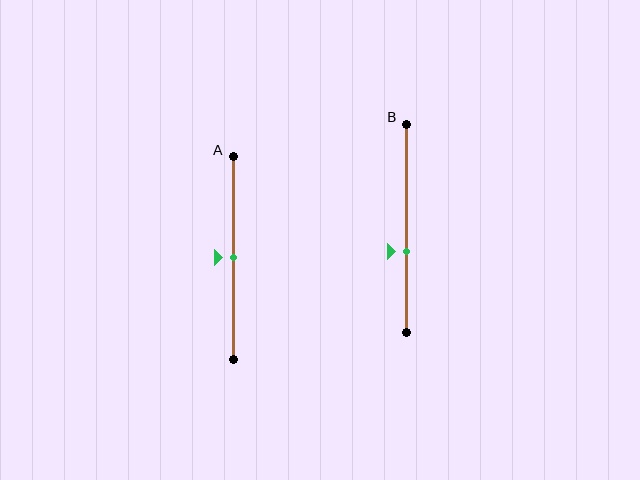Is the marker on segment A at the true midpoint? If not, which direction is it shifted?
Yes, the marker on segment A is at the true midpoint.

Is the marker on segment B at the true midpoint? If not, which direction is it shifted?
No, the marker on segment B is shifted downward by about 11% of the segment length.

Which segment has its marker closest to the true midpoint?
Segment A has its marker closest to the true midpoint.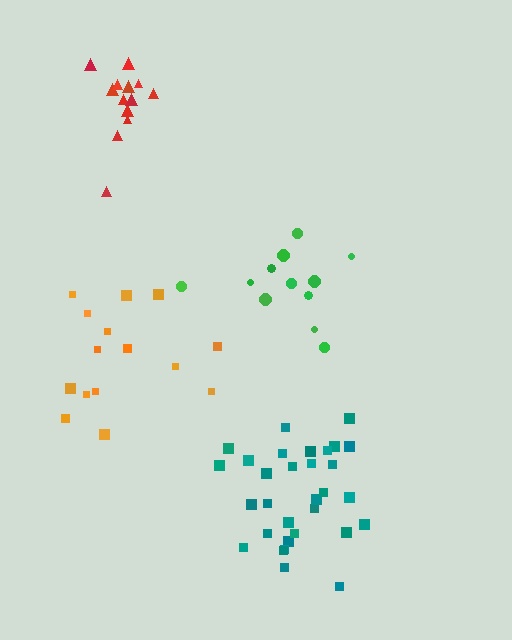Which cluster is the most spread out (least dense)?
Orange.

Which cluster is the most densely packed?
Teal.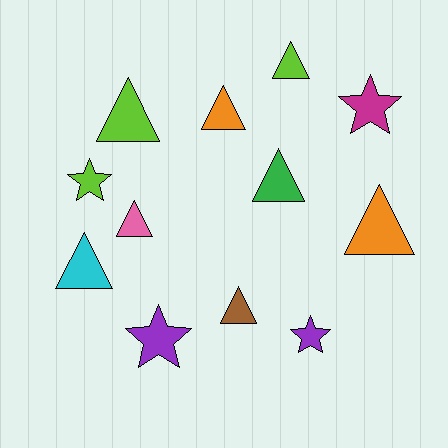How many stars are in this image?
There are 4 stars.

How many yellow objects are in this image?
There are no yellow objects.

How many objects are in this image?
There are 12 objects.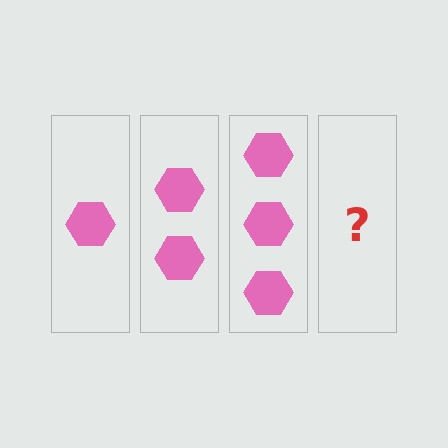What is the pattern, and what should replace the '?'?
The pattern is that each step adds one more hexagon. The '?' should be 4 hexagons.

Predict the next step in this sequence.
The next step is 4 hexagons.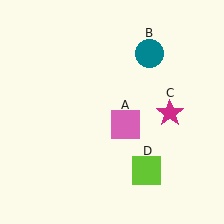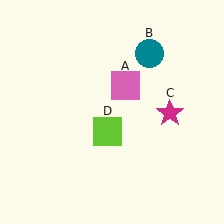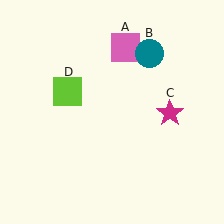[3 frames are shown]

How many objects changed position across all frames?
2 objects changed position: pink square (object A), lime square (object D).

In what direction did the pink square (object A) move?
The pink square (object A) moved up.